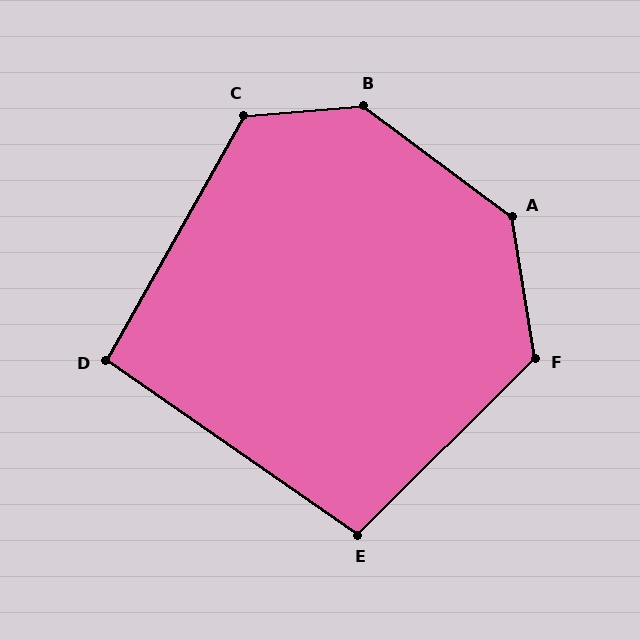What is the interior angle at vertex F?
Approximately 126 degrees (obtuse).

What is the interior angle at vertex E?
Approximately 100 degrees (obtuse).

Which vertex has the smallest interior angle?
D, at approximately 95 degrees.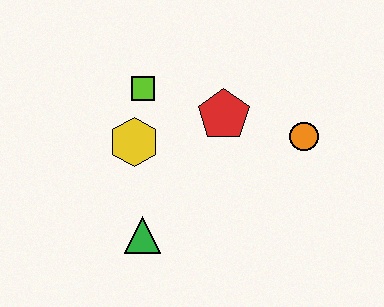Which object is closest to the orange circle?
The red pentagon is closest to the orange circle.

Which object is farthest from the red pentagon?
The green triangle is farthest from the red pentagon.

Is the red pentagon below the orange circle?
No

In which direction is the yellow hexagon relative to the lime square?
The yellow hexagon is below the lime square.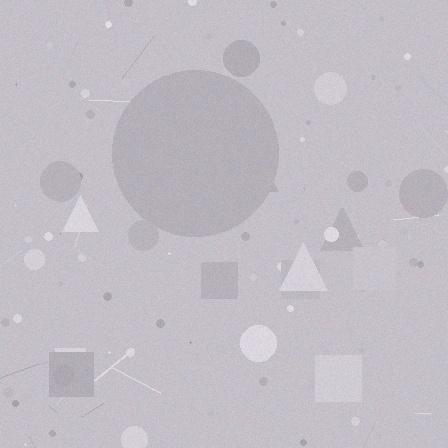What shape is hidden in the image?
A circle is hidden in the image.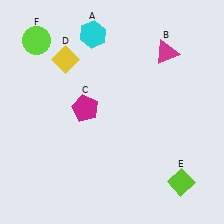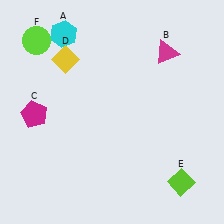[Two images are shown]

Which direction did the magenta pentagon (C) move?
The magenta pentagon (C) moved left.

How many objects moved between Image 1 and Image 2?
2 objects moved between the two images.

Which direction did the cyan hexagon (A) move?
The cyan hexagon (A) moved left.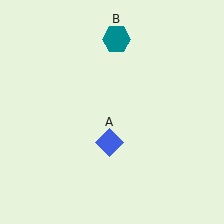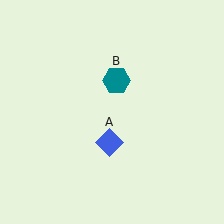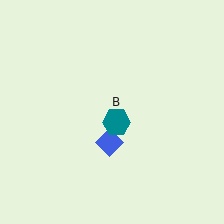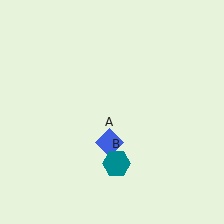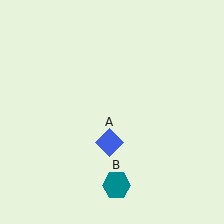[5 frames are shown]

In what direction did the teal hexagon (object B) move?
The teal hexagon (object B) moved down.